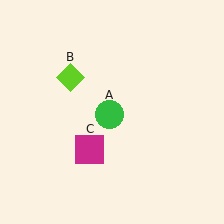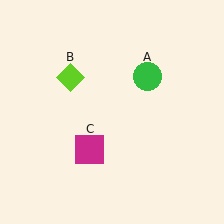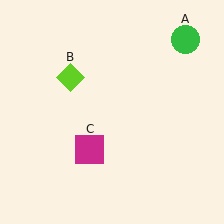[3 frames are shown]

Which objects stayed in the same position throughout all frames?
Lime diamond (object B) and magenta square (object C) remained stationary.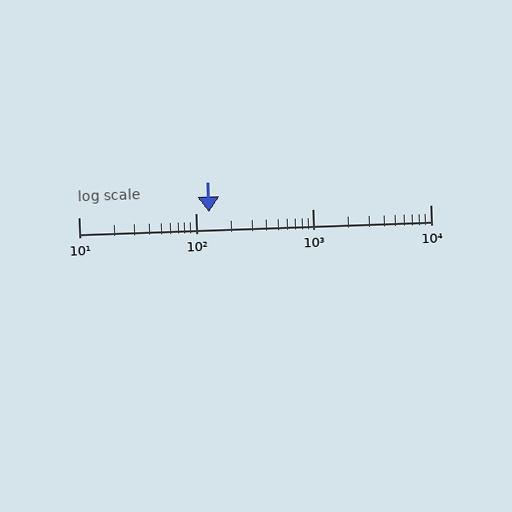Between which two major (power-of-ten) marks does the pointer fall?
The pointer is between 100 and 1000.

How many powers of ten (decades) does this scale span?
The scale spans 3 decades, from 10 to 10000.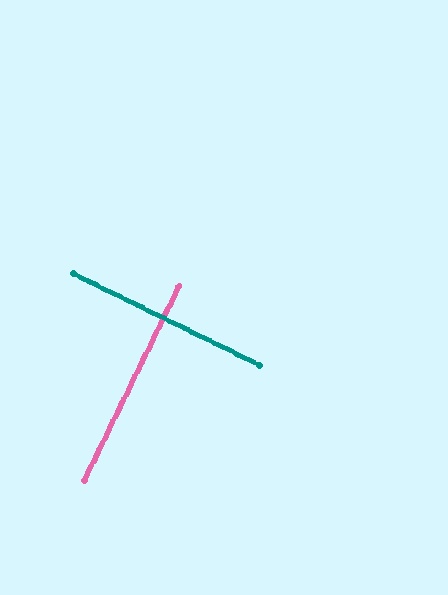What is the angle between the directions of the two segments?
Approximately 90 degrees.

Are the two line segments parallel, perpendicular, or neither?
Perpendicular — they meet at approximately 90°.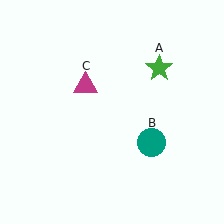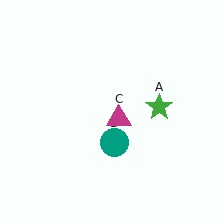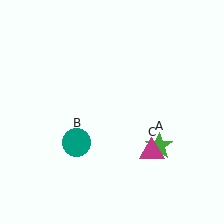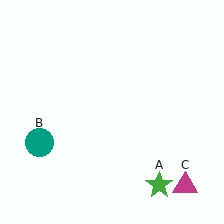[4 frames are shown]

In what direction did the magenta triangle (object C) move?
The magenta triangle (object C) moved down and to the right.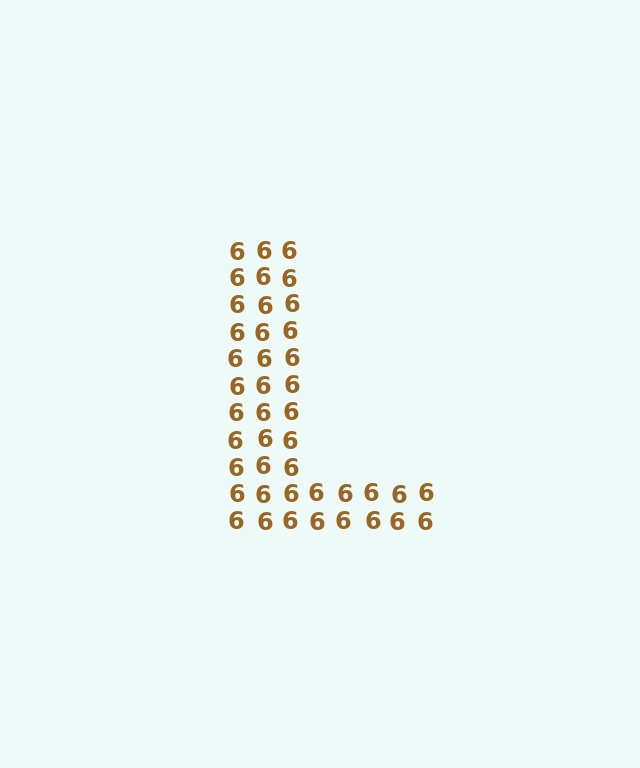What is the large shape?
The large shape is the letter L.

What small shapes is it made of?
It is made of small digit 6's.